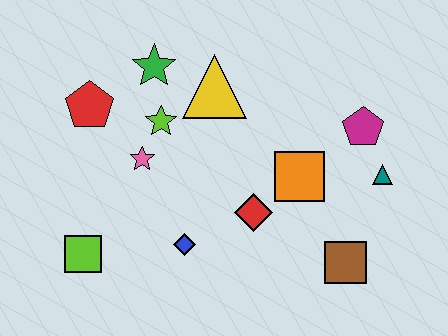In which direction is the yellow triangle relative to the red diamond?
The yellow triangle is above the red diamond.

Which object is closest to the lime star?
The pink star is closest to the lime star.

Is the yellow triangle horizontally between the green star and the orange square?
Yes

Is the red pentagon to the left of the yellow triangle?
Yes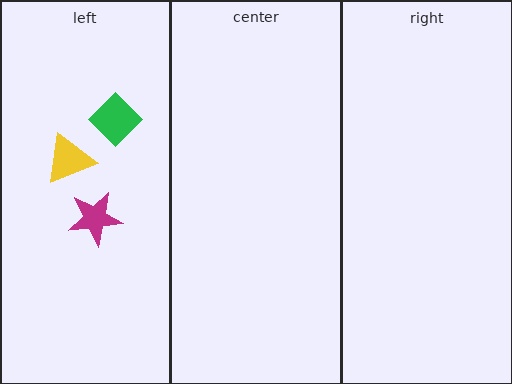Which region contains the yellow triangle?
The left region.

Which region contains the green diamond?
The left region.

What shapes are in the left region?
The yellow triangle, the green diamond, the magenta star.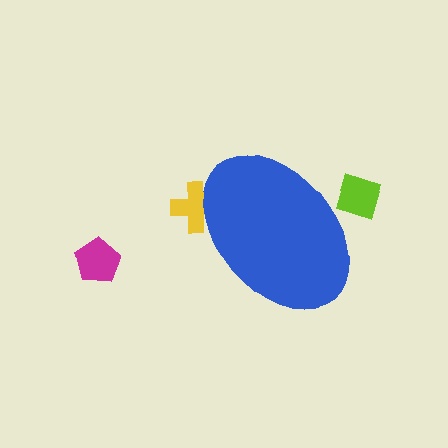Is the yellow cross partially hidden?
Yes, the yellow cross is partially hidden behind the blue ellipse.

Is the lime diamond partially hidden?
Yes, the lime diamond is partially hidden behind the blue ellipse.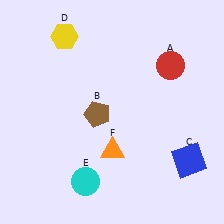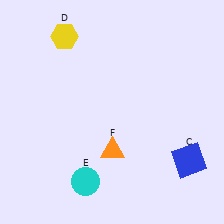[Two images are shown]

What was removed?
The red circle (A), the brown pentagon (B) were removed in Image 2.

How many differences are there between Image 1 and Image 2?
There are 2 differences between the two images.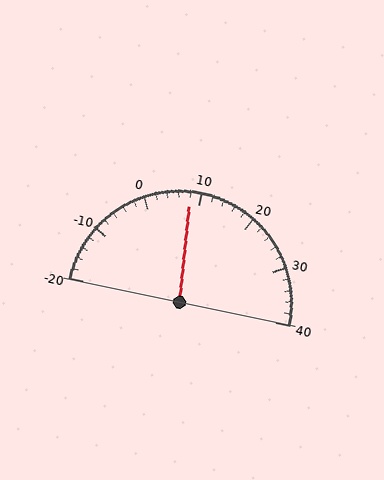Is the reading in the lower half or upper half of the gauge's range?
The reading is in the lower half of the range (-20 to 40).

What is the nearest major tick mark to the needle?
The nearest major tick mark is 10.